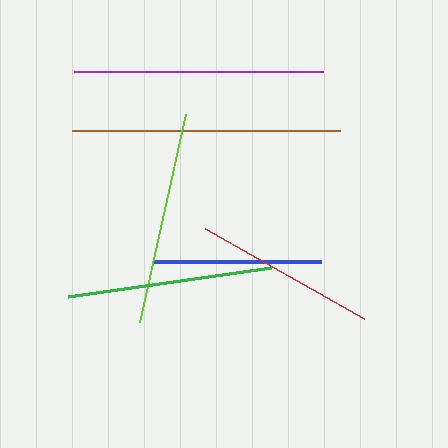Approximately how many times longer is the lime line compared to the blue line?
The lime line is approximately 1.3 times the length of the blue line.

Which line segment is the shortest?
The blue line is the shortest at approximately 168 pixels.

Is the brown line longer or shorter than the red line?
The brown line is longer than the red line.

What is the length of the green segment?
The green segment is approximately 205 pixels long.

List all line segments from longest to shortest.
From longest to shortest: brown, purple, lime, green, red, blue.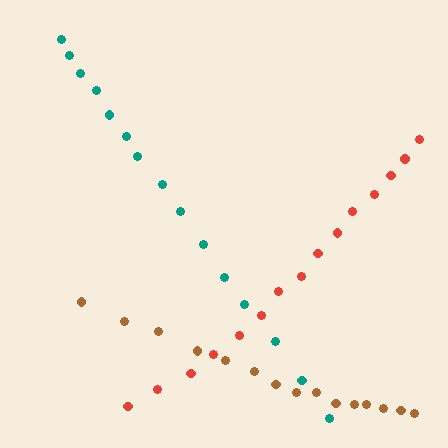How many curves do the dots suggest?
There are 3 distinct paths.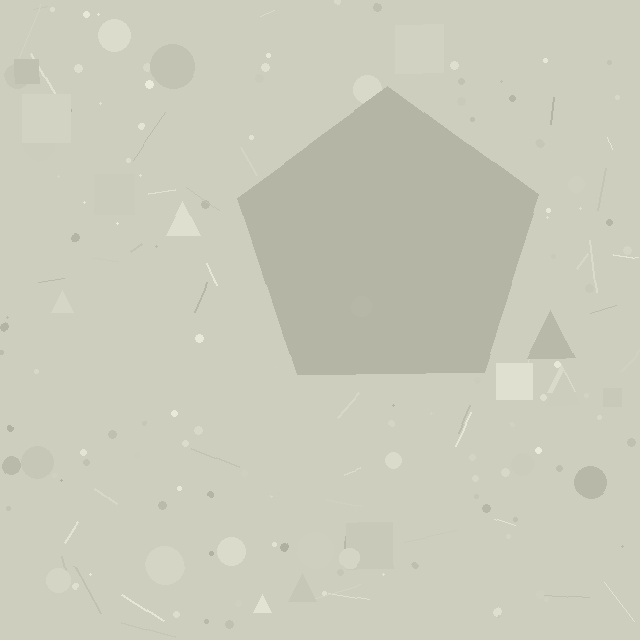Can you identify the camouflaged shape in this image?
The camouflaged shape is a pentagon.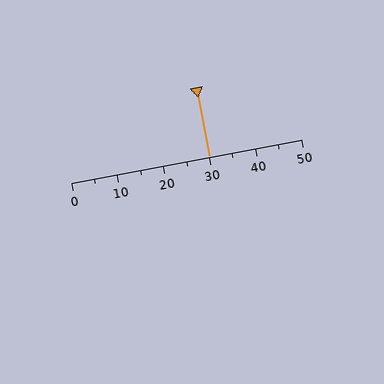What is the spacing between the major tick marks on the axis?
The major ticks are spaced 10 apart.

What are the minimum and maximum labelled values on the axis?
The axis runs from 0 to 50.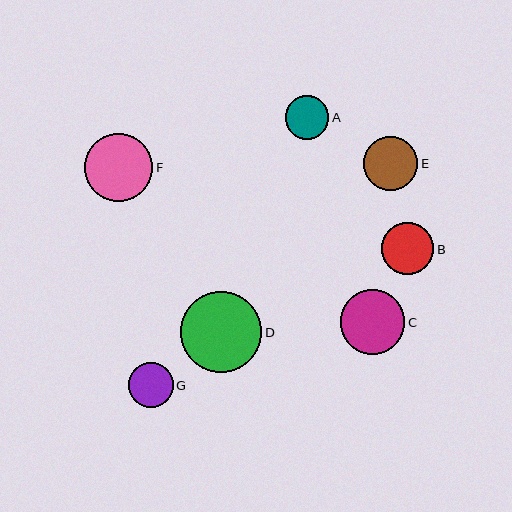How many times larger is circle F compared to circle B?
Circle F is approximately 1.3 times the size of circle B.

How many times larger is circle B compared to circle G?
Circle B is approximately 1.2 times the size of circle G.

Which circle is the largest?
Circle D is the largest with a size of approximately 81 pixels.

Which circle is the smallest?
Circle A is the smallest with a size of approximately 43 pixels.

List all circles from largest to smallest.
From largest to smallest: D, F, C, E, B, G, A.